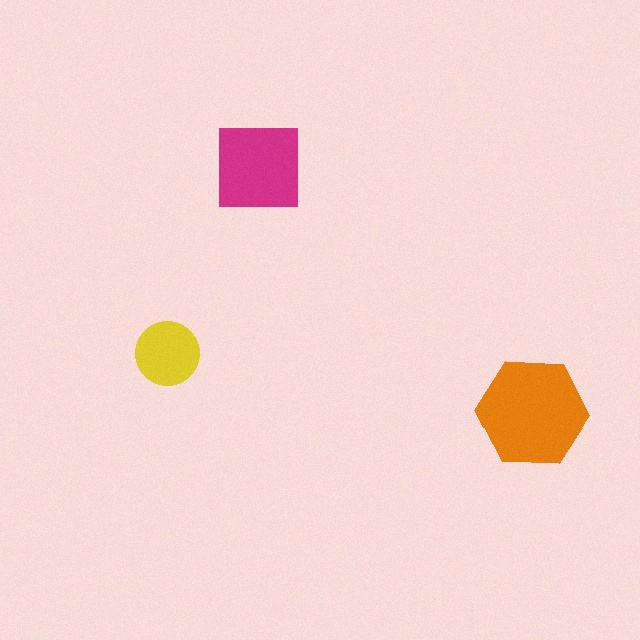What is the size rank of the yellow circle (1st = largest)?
3rd.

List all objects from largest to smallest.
The orange hexagon, the magenta square, the yellow circle.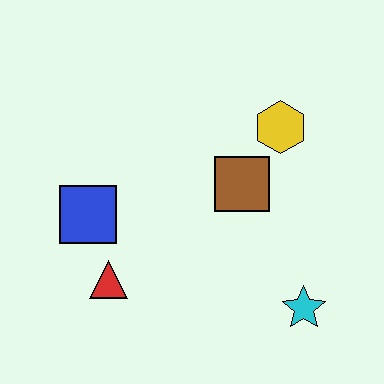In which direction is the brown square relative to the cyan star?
The brown square is above the cyan star.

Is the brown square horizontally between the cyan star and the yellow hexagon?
No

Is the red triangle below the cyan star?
No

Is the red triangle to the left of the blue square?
No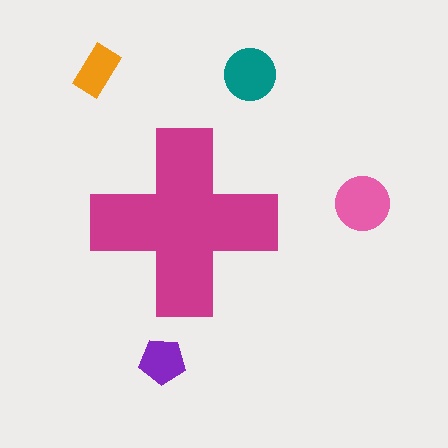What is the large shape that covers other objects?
A magenta cross.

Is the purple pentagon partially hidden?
No, the purple pentagon is fully visible.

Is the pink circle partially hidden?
No, the pink circle is fully visible.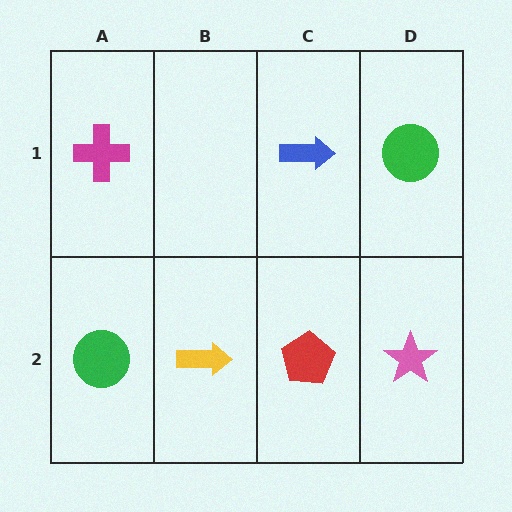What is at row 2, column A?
A green circle.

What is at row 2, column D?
A pink star.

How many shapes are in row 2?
4 shapes.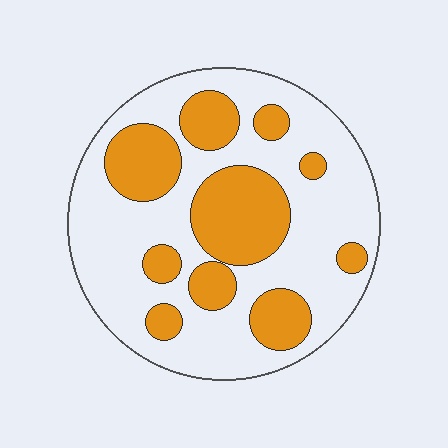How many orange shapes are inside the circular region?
10.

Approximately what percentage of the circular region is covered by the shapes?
Approximately 35%.